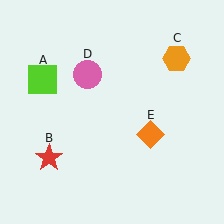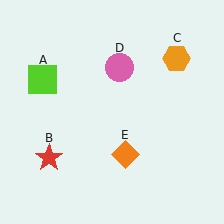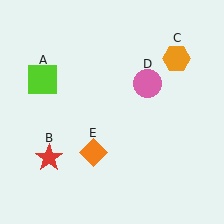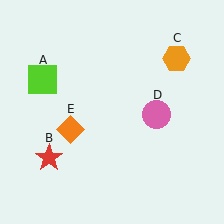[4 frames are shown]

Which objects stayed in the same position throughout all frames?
Lime square (object A) and red star (object B) and orange hexagon (object C) remained stationary.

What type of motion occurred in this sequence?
The pink circle (object D), orange diamond (object E) rotated clockwise around the center of the scene.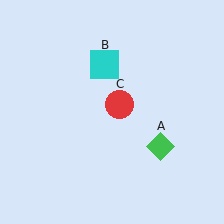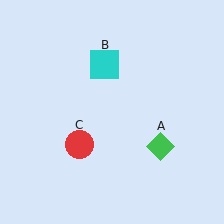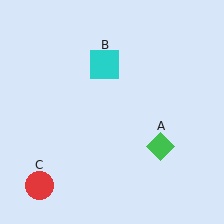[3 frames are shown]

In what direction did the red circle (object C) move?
The red circle (object C) moved down and to the left.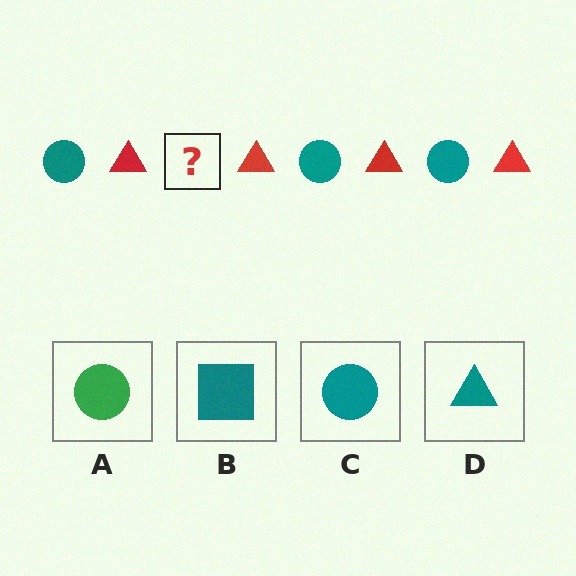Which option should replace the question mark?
Option C.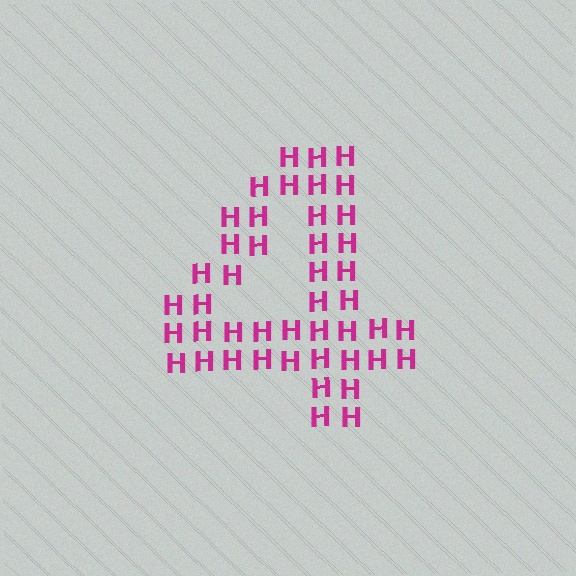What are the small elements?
The small elements are letter H's.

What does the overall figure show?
The overall figure shows the digit 4.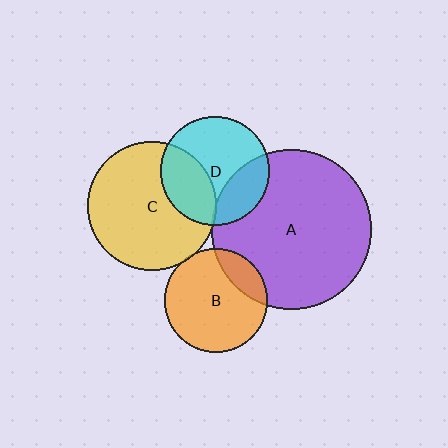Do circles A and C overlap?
Yes.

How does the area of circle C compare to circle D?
Approximately 1.4 times.